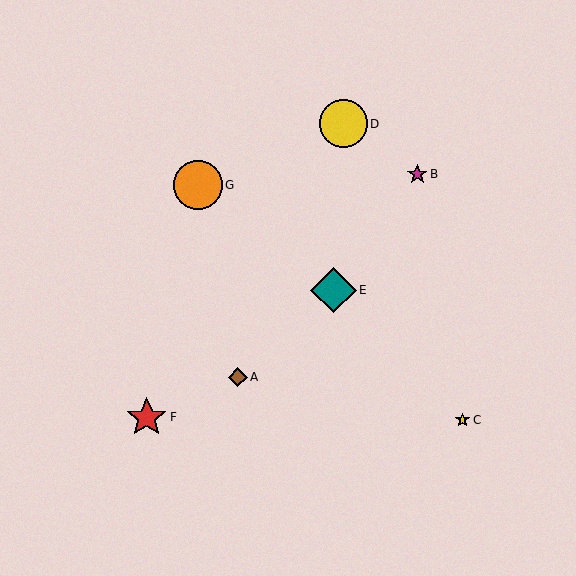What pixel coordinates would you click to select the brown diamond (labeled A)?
Click at (238, 377) to select the brown diamond A.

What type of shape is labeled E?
Shape E is a teal diamond.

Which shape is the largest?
The orange circle (labeled G) is the largest.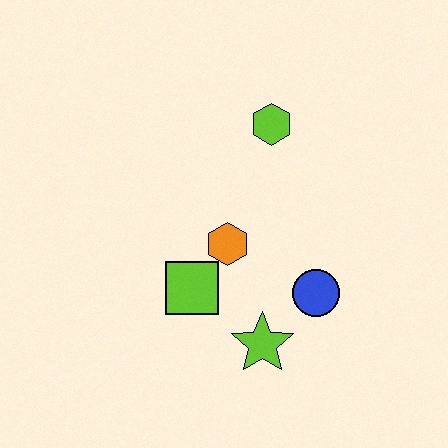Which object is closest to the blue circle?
The lime star is closest to the blue circle.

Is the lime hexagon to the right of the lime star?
Yes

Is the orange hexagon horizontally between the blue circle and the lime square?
Yes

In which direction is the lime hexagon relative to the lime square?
The lime hexagon is above the lime square.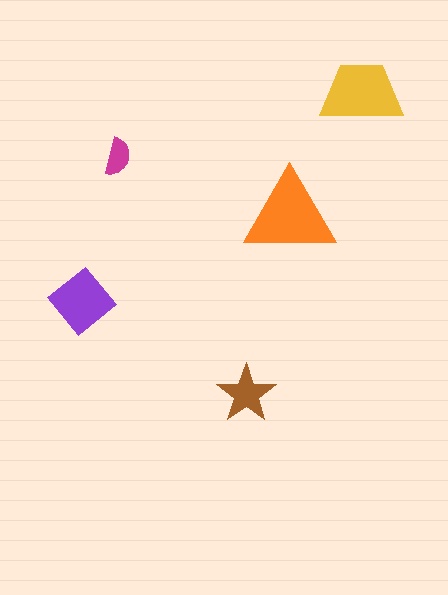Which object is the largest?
The orange triangle.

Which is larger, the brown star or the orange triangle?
The orange triangle.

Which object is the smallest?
The magenta semicircle.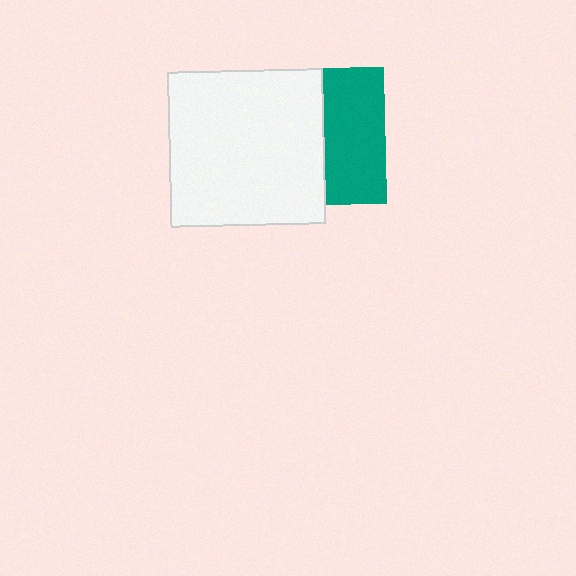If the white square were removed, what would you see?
You would see the complete teal square.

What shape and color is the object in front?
The object in front is a white square.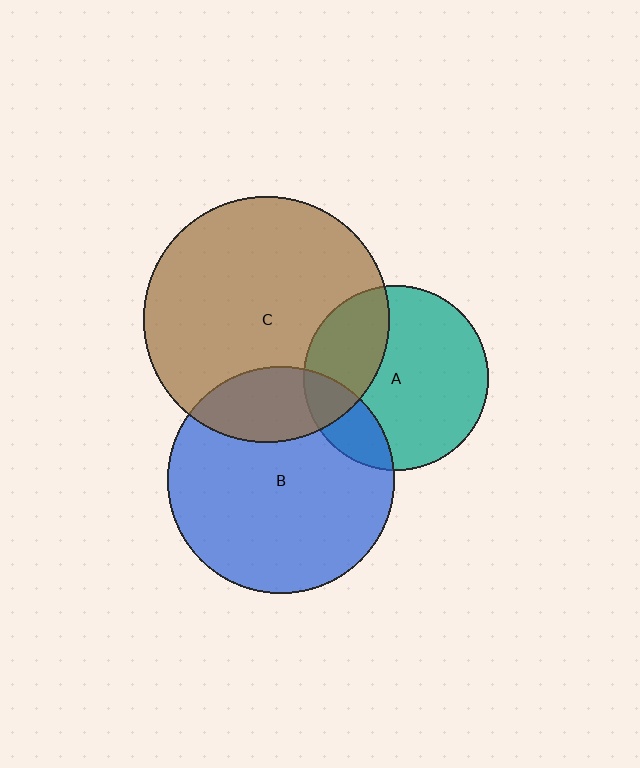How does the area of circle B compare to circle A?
Approximately 1.5 times.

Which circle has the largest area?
Circle C (brown).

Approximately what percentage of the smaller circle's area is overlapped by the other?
Approximately 30%.